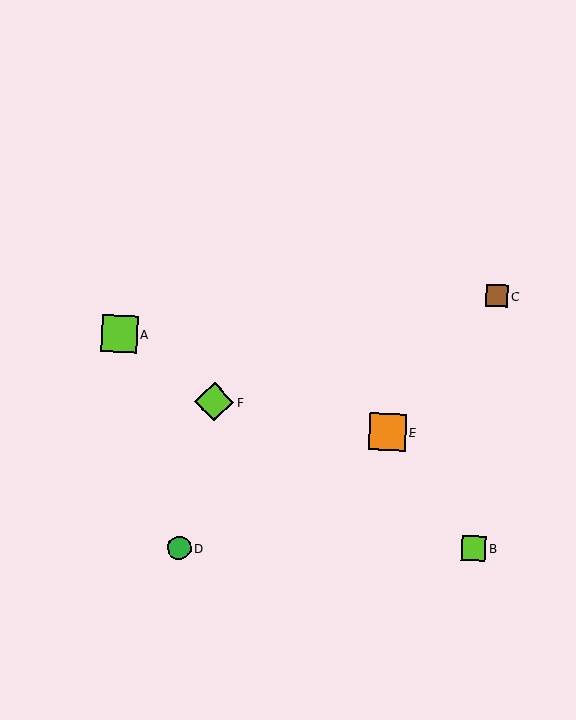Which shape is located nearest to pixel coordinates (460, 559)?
The lime square (labeled B) at (474, 548) is nearest to that location.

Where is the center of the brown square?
The center of the brown square is at (497, 296).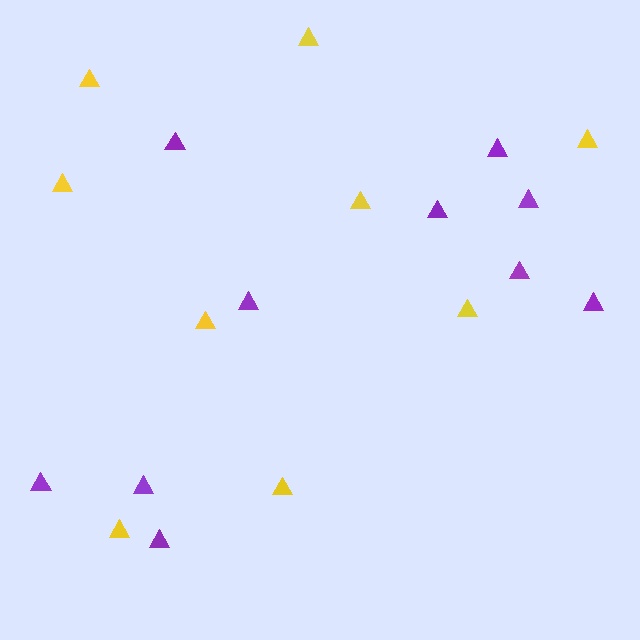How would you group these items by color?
There are 2 groups: one group of yellow triangles (9) and one group of purple triangles (10).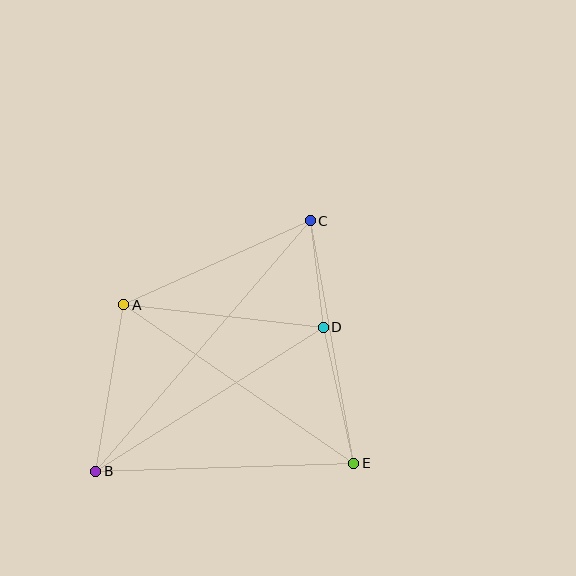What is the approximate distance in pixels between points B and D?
The distance between B and D is approximately 269 pixels.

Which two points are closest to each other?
Points C and D are closest to each other.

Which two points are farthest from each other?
Points B and C are farthest from each other.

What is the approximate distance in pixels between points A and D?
The distance between A and D is approximately 201 pixels.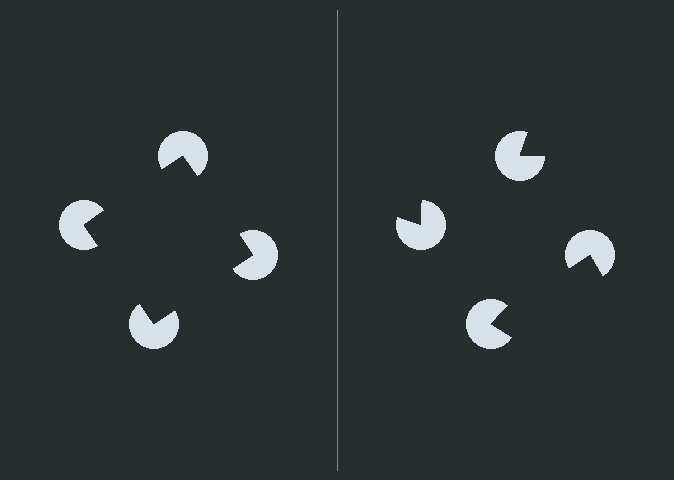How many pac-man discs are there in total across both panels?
8 — 4 on each side.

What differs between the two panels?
The pac-man discs are positioned identically on both sides; only the wedge orientations differ. On the left they align to a square; on the right they are misaligned.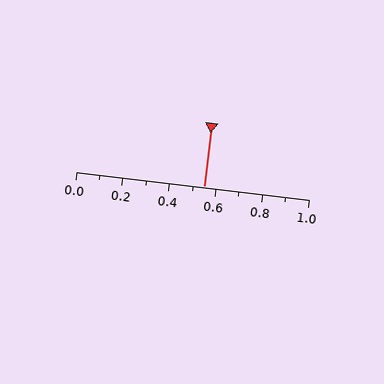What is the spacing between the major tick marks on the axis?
The major ticks are spaced 0.2 apart.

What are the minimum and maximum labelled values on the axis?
The axis runs from 0.0 to 1.0.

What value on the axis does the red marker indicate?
The marker indicates approximately 0.55.